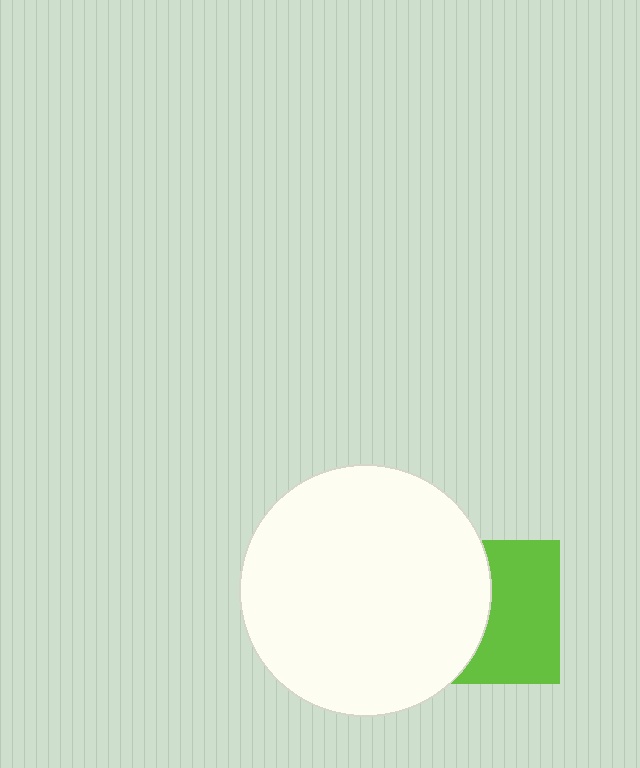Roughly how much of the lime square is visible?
About half of it is visible (roughly 53%).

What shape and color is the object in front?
The object in front is a white circle.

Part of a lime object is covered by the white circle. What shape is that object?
It is a square.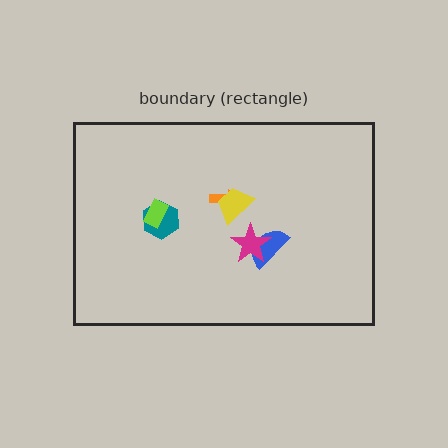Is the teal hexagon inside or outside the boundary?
Inside.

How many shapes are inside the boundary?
6 inside, 0 outside.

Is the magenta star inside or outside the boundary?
Inside.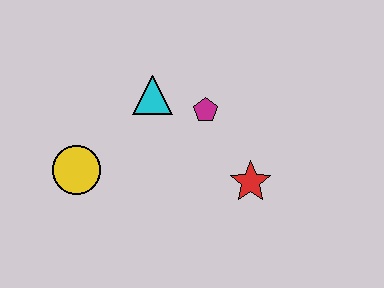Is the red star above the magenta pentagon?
No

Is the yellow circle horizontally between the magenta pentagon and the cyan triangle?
No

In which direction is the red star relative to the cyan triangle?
The red star is to the right of the cyan triangle.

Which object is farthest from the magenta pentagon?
The yellow circle is farthest from the magenta pentagon.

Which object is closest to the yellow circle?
The cyan triangle is closest to the yellow circle.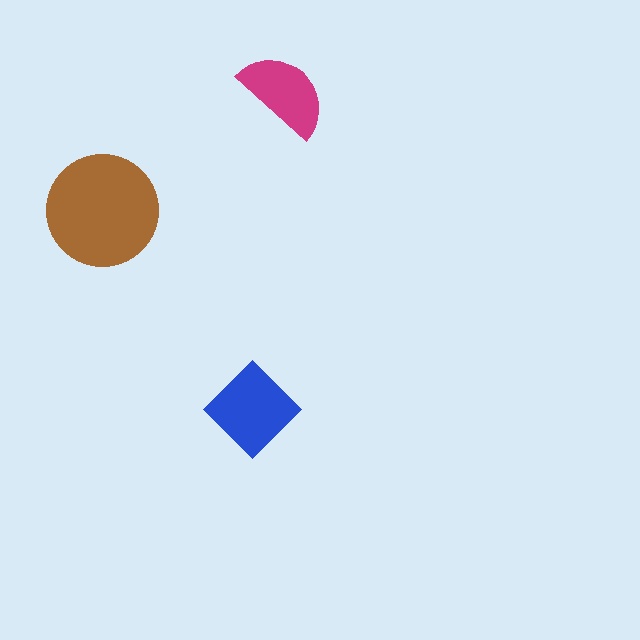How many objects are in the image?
There are 3 objects in the image.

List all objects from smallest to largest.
The magenta semicircle, the blue diamond, the brown circle.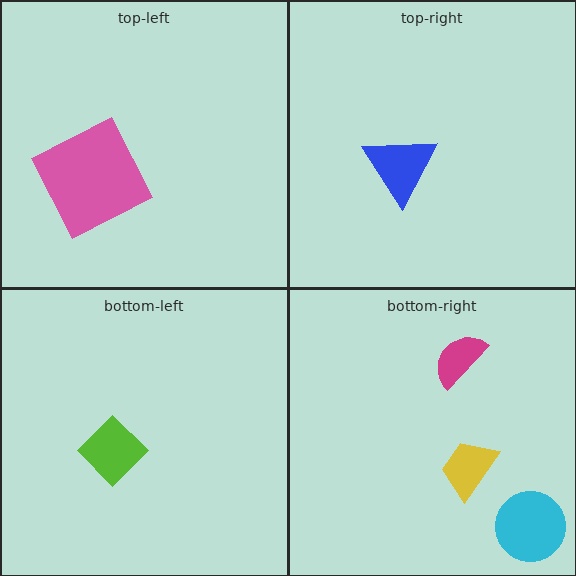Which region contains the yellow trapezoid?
The bottom-right region.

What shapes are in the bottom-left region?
The lime diamond.